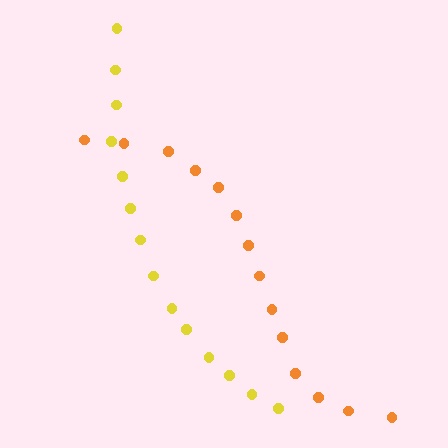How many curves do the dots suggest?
There are 2 distinct paths.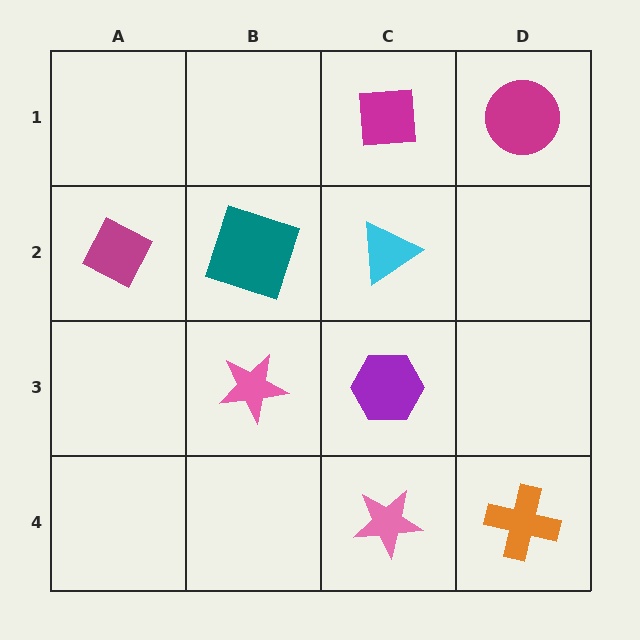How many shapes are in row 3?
2 shapes.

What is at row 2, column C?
A cyan triangle.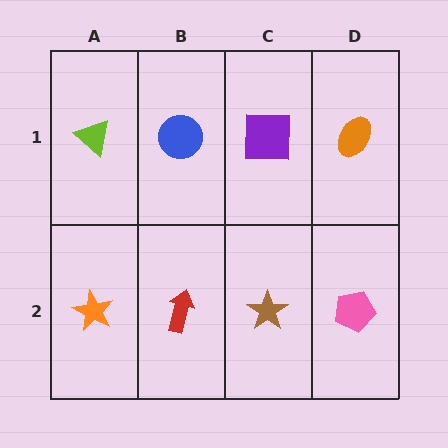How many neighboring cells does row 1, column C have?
3.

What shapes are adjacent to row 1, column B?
A red arrow (row 2, column B), a lime triangle (row 1, column A), a purple square (row 1, column C).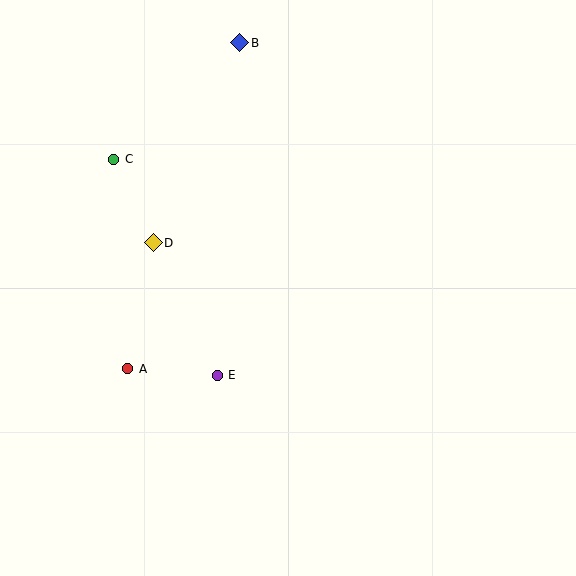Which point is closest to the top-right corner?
Point B is closest to the top-right corner.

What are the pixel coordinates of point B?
Point B is at (240, 43).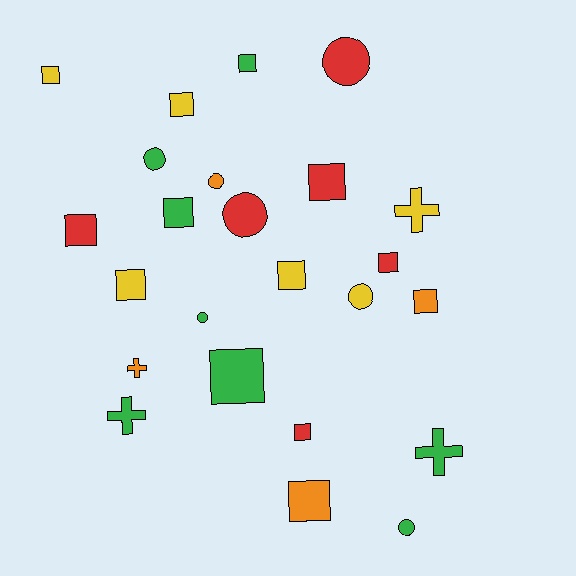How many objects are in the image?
There are 24 objects.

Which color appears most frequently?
Green, with 8 objects.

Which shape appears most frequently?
Square, with 13 objects.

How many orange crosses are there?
There is 1 orange cross.